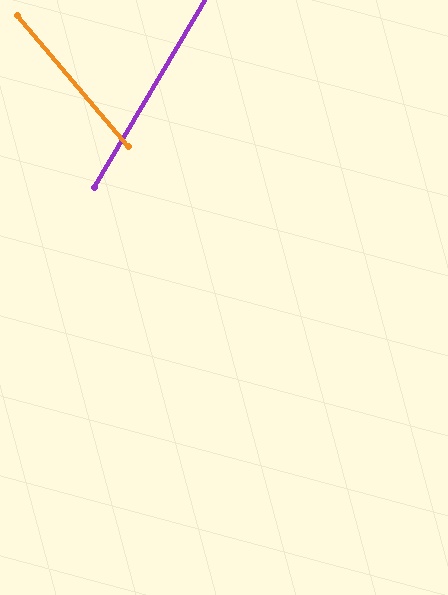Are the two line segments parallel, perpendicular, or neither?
Neither parallel nor perpendicular — they differ by about 71°.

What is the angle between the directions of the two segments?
Approximately 71 degrees.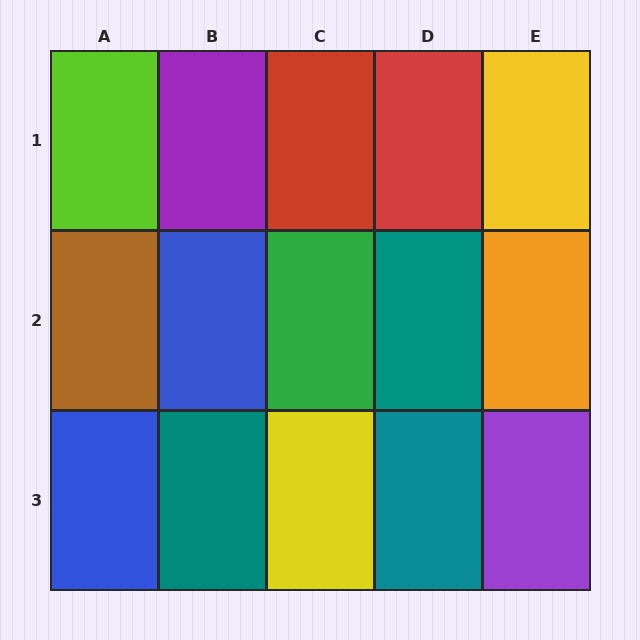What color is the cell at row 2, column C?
Green.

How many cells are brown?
1 cell is brown.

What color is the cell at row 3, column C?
Yellow.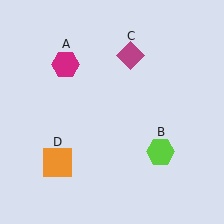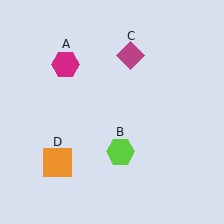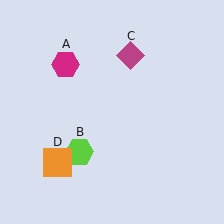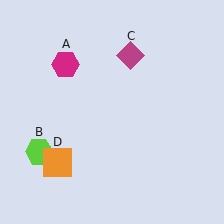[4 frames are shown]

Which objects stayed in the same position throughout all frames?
Magenta hexagon (object A) and magenta diamond (object C) and orange square (object D) remained stationary.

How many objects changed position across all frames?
1 object changed position: lime hexagon (object B).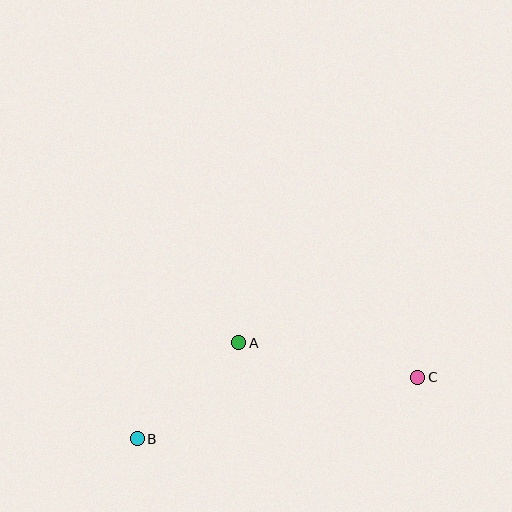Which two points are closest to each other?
Points A and B are closest to each other.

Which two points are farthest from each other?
Points B and C are farthest from each other.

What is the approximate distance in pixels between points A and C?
The distance between A and C is approximately 182 pixels.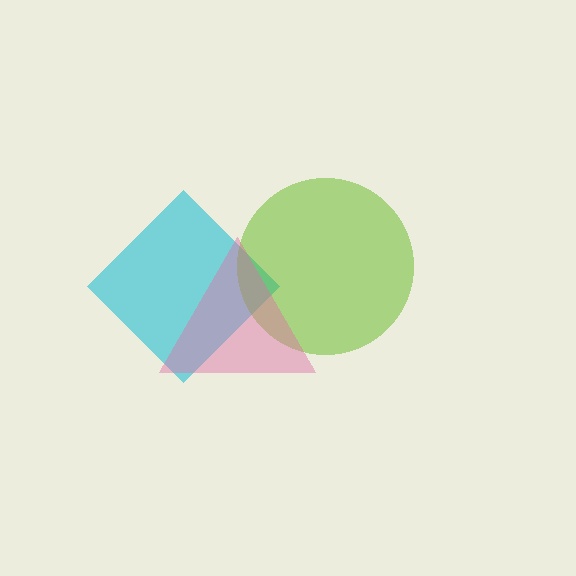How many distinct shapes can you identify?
There are 3 distinct shapes: a cyan diamond, a lime circle, a pink triangle.